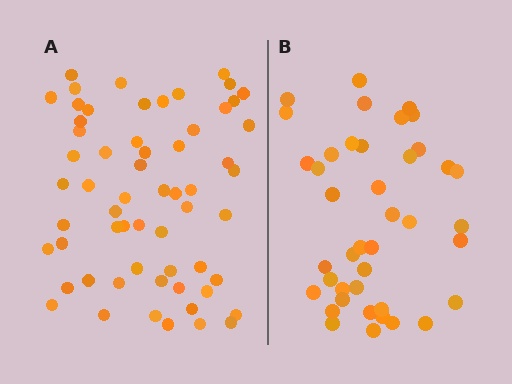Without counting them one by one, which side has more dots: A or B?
Region A (the left region) has more dots.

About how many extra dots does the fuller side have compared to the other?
Region A has approximately 20 more dots than region B.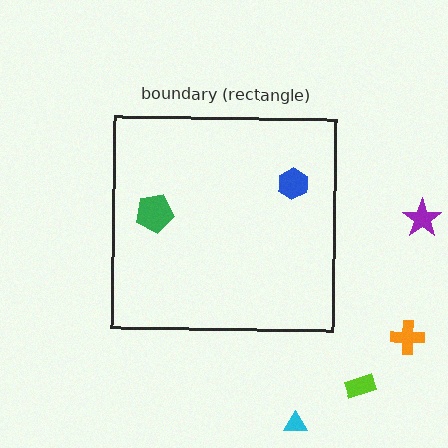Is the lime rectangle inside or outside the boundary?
Outside.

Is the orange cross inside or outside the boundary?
Outside.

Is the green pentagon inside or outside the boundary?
Inside.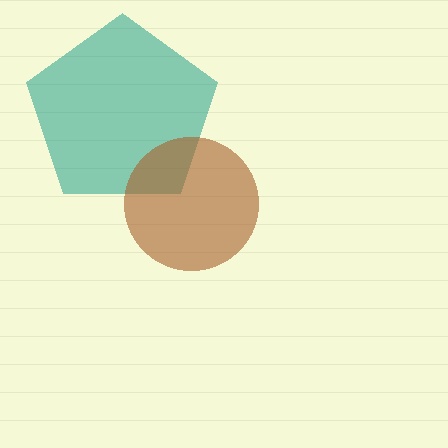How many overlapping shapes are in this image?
There are 2 overlapping shapes in the image.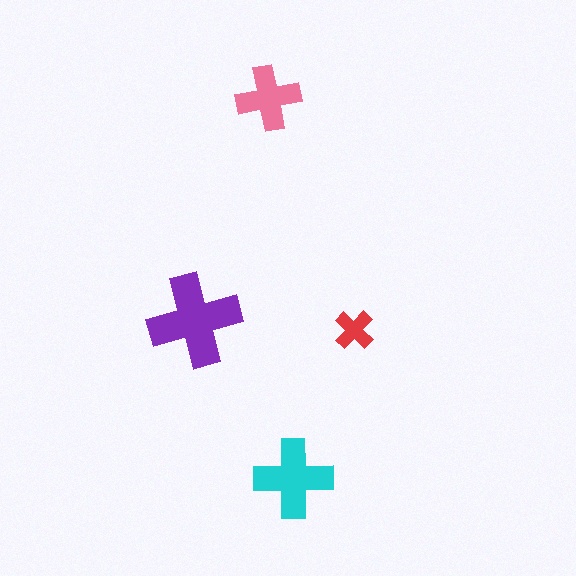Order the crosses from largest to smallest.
the purple one, the cyan one, the pink one, the red one.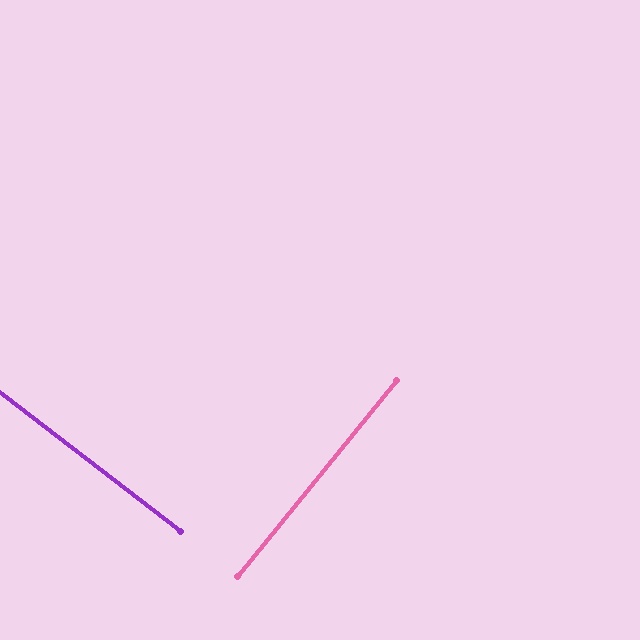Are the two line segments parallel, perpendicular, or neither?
Perpendicular — they meet at approximately 89°.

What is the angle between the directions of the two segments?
Approximately 89 degrees.